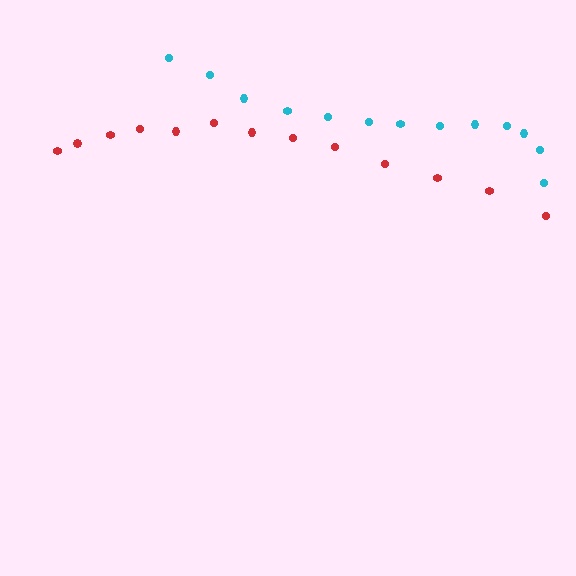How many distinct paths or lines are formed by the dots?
There are 2 distinct paths.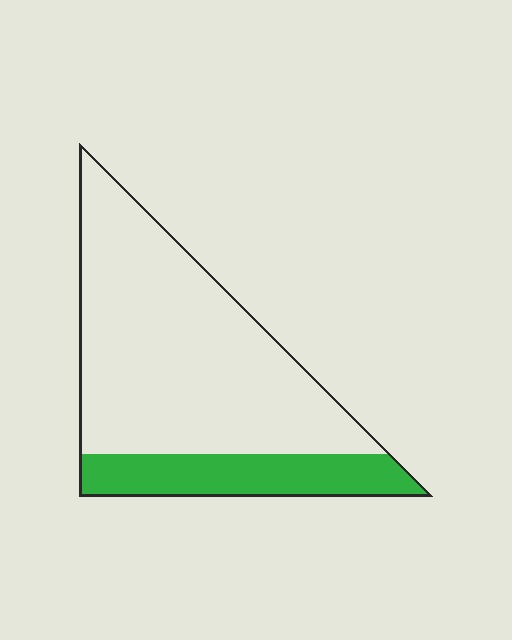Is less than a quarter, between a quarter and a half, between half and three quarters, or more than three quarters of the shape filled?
Less than a quarter.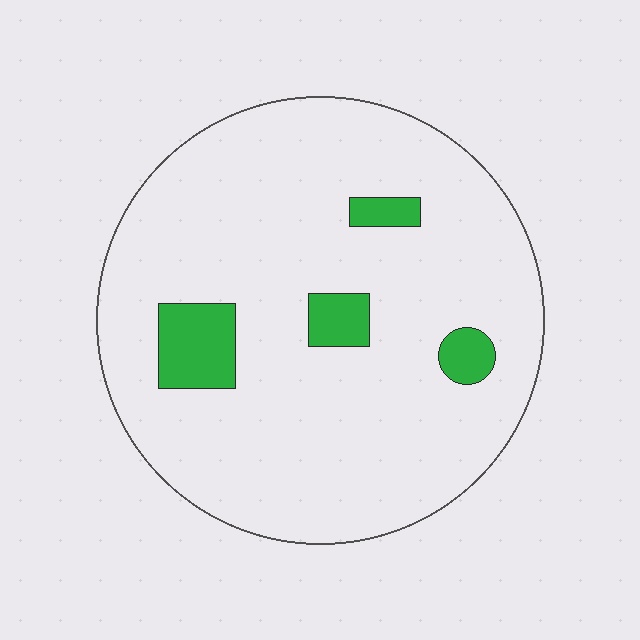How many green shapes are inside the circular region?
4.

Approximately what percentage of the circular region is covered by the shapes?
Approximately 10%.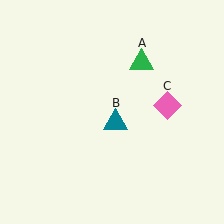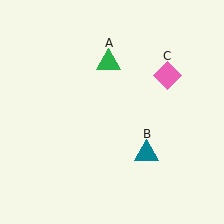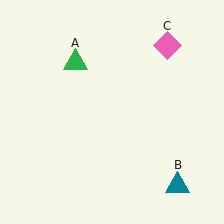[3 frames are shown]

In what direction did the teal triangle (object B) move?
The teal triangle (object B) moved down and to the right.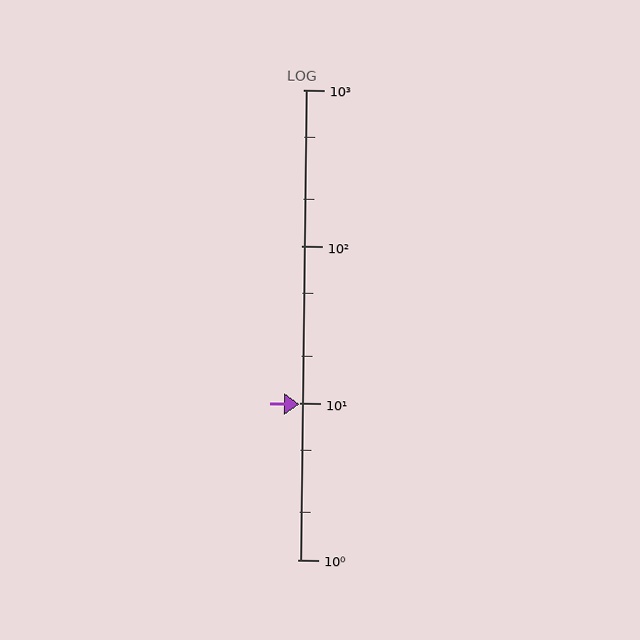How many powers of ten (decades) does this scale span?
The scale spans 3 decades, from 1 to 1000.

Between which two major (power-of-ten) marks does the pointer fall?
The pointer is between 1 and 10.